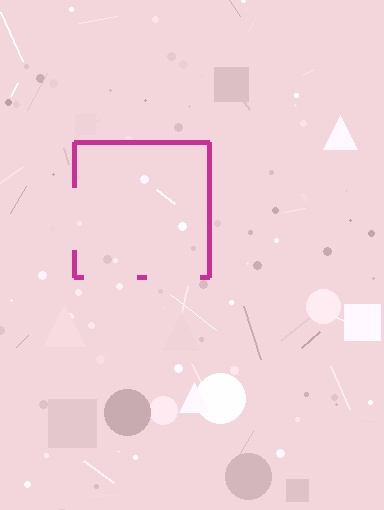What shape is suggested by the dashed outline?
The dashed outline suggests a square.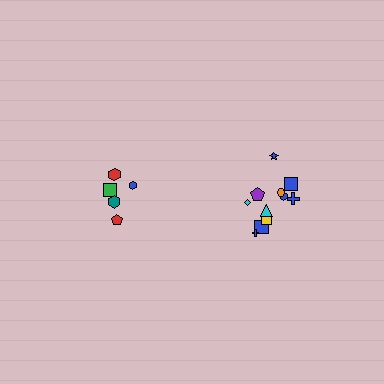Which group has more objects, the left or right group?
The right group.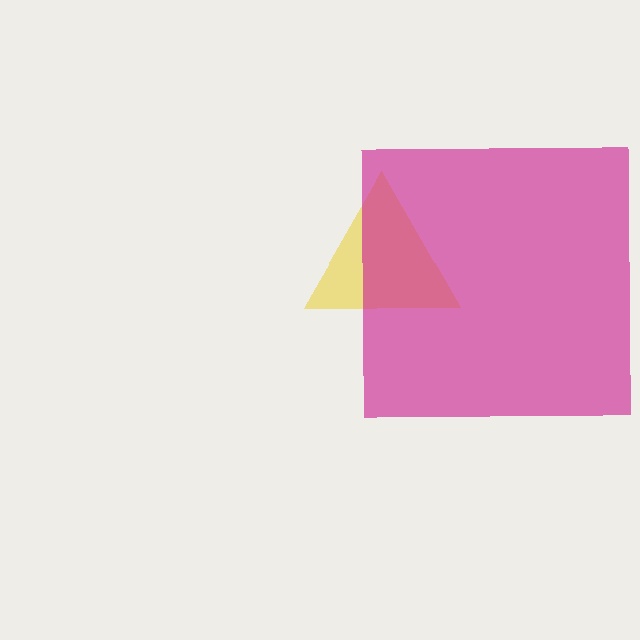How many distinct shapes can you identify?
There are 2 distinct shapes: a yellow triangle, a magenta square.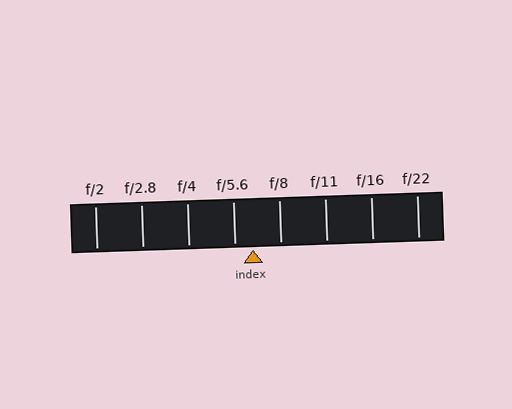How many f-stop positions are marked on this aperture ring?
There are 8 f-stop positions marked.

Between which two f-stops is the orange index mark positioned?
The index mark is between f/5.6 and f/8.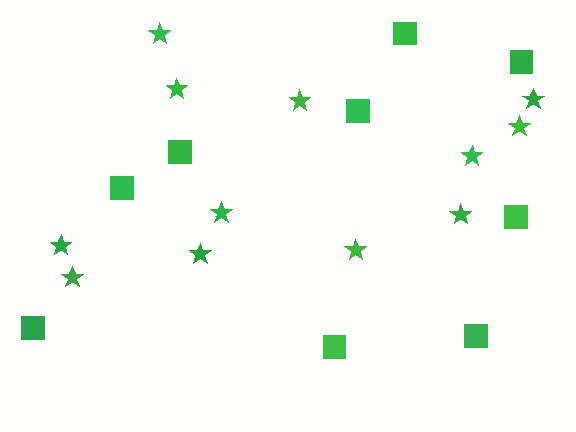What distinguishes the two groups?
There are 2 groups: one group of squares (9) and one group of stars (12).